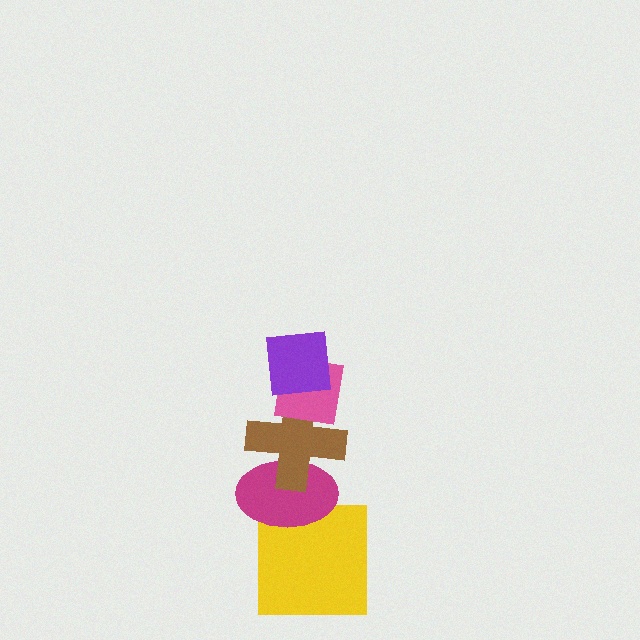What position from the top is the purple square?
The purple square is 1st from the top.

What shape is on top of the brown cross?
The pink square is on top of the brown cross.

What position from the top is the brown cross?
The brown cross is 3rd from the top.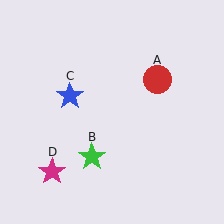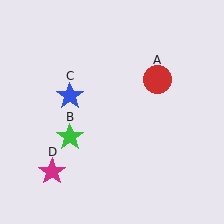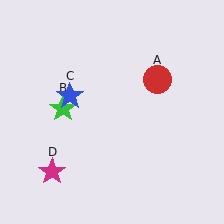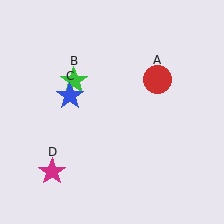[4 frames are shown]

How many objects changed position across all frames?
1 object changed position: green star (object B).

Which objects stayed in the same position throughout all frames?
Red circle (object A) and blue star (object C) and magenta star (object D) remained stationary.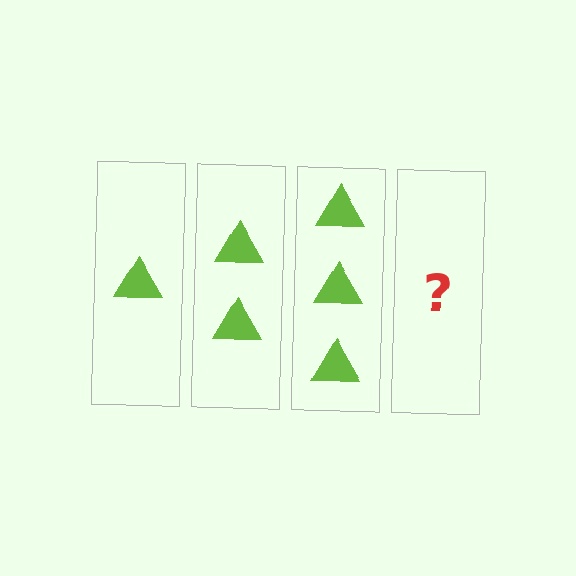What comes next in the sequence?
The next element should be 4 triangles.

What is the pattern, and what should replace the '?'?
The pattern is that each step adds one more triangle. The '?' should be 4 triangles.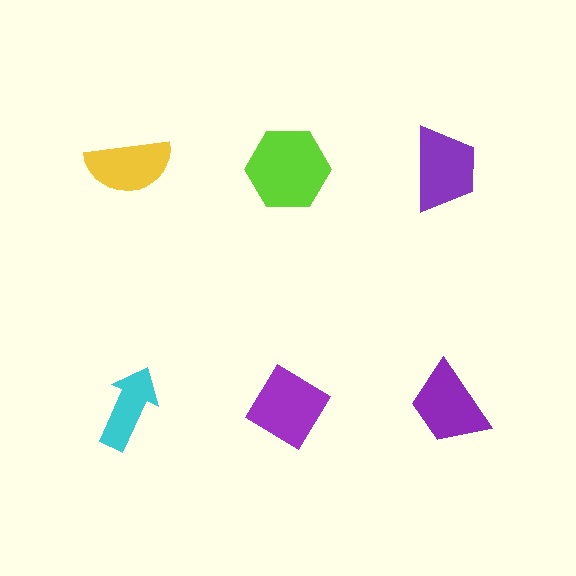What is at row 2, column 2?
A purple diamond.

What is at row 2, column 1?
A cyan arrow.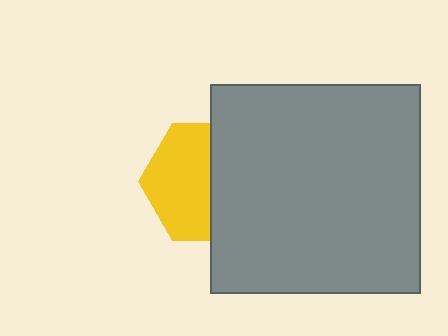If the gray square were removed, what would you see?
You would see the complete yellow hexagon.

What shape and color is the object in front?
The object in front is a gray square.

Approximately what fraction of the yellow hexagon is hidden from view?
Roughly 47% of the yellow hexagon is hidden behind the gray square.